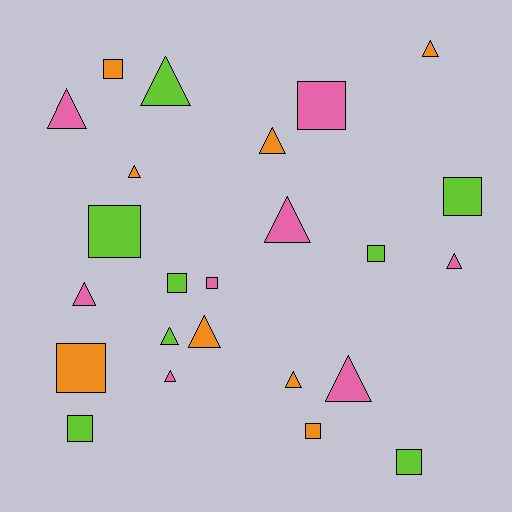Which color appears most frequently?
Lime, with 8 objects.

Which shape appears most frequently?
Triangle, with 13 objects.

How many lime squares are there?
There are 6 lime squares.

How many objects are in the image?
There are 24 objects.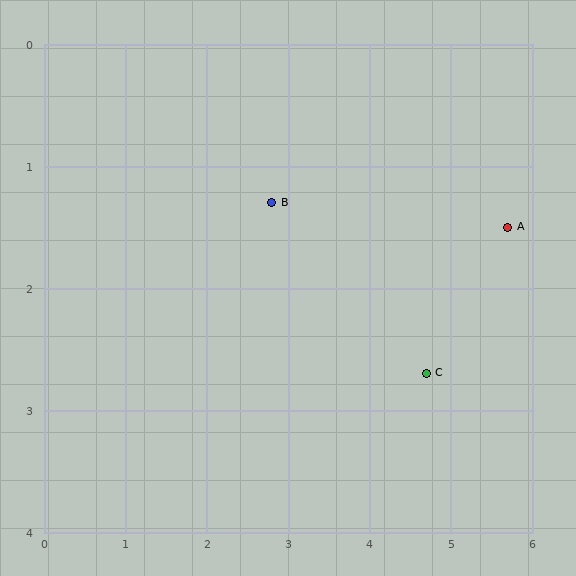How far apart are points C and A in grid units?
Points C and A are about 1.6 grid units apart.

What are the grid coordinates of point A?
Point A is at approximately (5.7, 1.5).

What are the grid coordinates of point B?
Point B is at approximately (2.8, 1.3).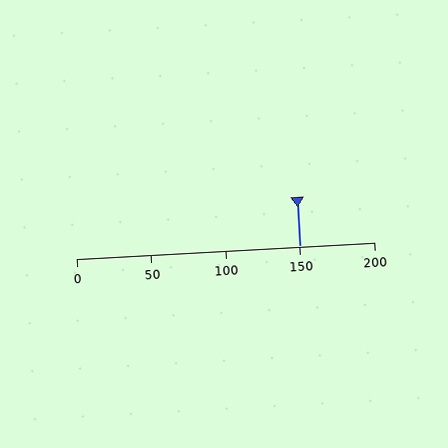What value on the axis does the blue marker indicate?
The marker indicates approximately 150.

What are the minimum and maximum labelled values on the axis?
The axis runs from 0 to 200.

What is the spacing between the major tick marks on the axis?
The major ticks are spaced 50 apart.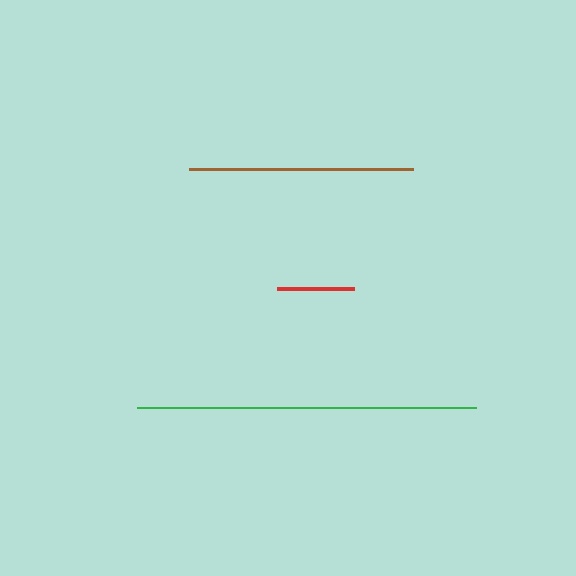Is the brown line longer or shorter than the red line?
The brown line is longer than the red line.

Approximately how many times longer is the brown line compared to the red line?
The brown line is approximately 2.9 times the length of the red line.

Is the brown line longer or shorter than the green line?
The green line is longer than the brown line.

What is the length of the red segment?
The red segment is approximately 76 pixels long.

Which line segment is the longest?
The green line is the longest at approximately 339 pixels.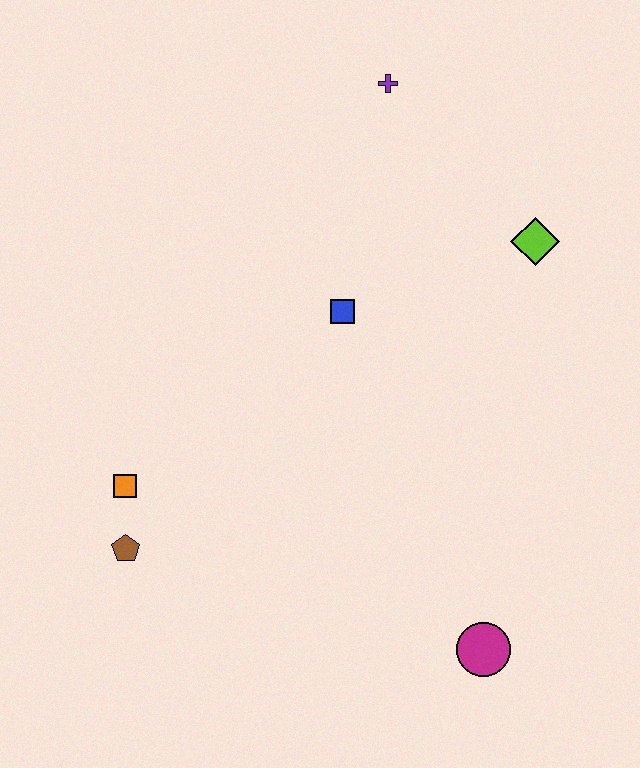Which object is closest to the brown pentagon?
The orange square is closest to the brown pentagon.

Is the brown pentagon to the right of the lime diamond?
No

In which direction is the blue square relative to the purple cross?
The blue square is below the purple cross.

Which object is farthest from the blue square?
The magenta circle is farthest from the blue square.